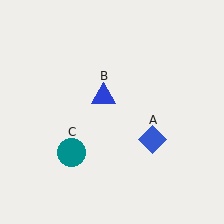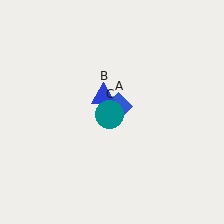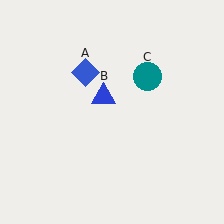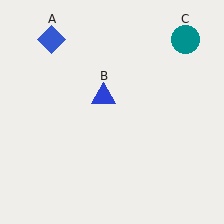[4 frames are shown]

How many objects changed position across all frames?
2 objects changed position: blue diamond (object A), teal circle (object C).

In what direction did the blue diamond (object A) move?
The blue diamond (object A) moved up and to the left.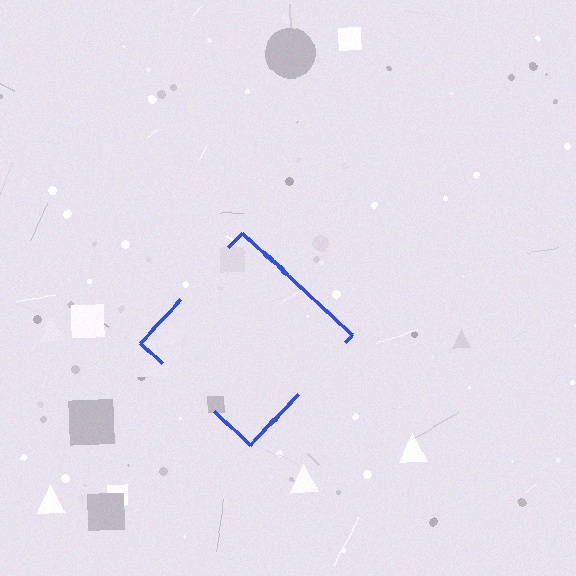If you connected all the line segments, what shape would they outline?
They would outline a diamond.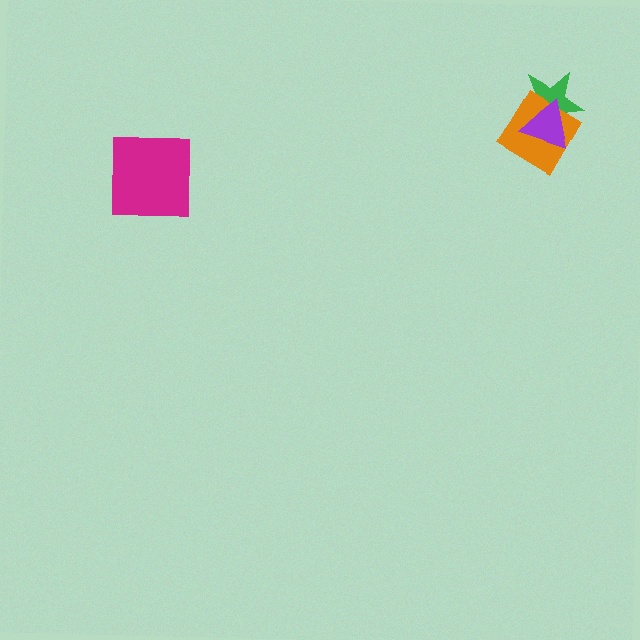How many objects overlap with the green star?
2 objects overlap with the green star.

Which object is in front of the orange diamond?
The purple triangle is in front of the orange diamond.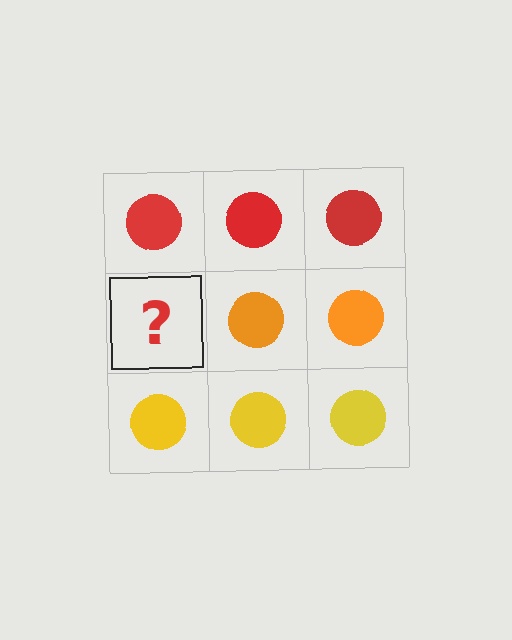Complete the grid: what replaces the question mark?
The question mark should be replaced with an orange circle.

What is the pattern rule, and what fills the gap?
The rule is that each row has a consistent color. The gap should be filled with an orange circle.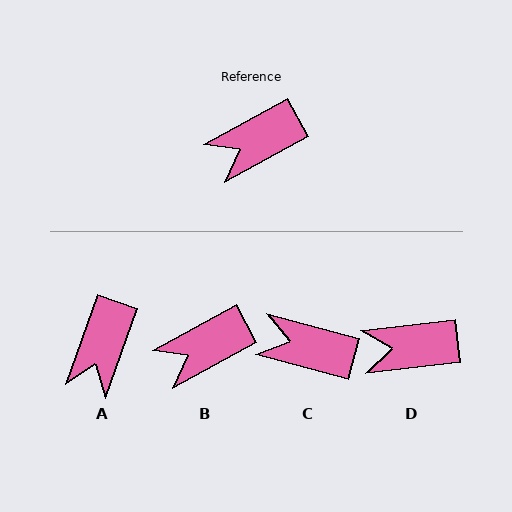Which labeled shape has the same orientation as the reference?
B.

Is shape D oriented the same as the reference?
No, it is off by about 22 degrees.